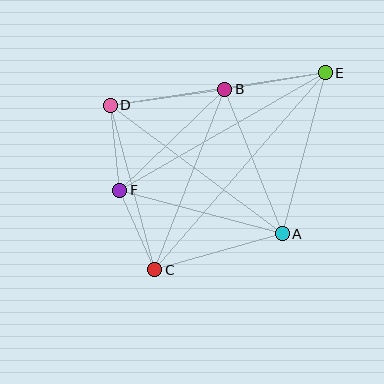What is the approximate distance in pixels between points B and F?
The distance between B and F is approximately 146 pixels.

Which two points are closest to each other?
Points D and F are closest to each other.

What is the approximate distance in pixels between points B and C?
The distance between B and C is approximately 194 pixels.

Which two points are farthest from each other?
Points C and E are farthest from each other.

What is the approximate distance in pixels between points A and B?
The distance between A and B is approximately 156 pixels.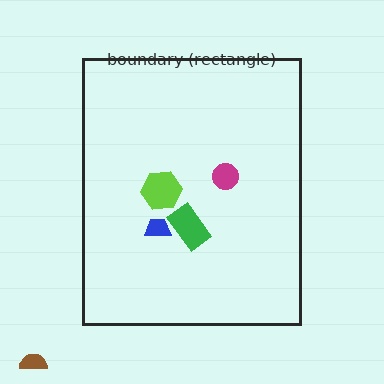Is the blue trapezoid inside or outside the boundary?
Inside.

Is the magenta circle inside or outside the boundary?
Inside.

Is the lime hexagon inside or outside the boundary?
Inside.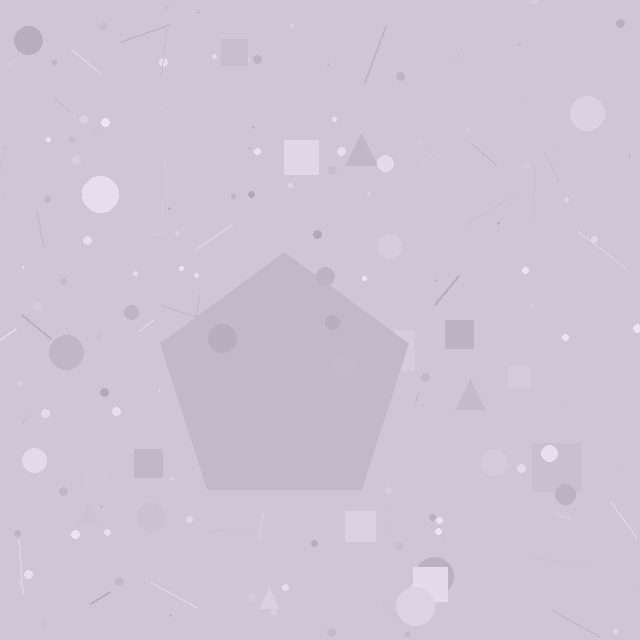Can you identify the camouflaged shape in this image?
The camouflaged shape is a pentagon.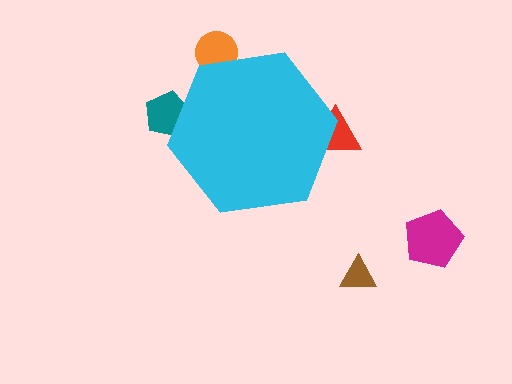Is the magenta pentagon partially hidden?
No, the magenta pentagon is fully visible.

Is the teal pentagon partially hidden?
Yes, the teal pentagon is partially hidden behind the cyan hexagon.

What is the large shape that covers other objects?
A cyan hexagon.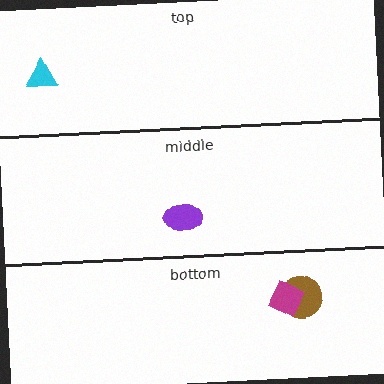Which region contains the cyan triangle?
The top region.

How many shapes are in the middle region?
1.